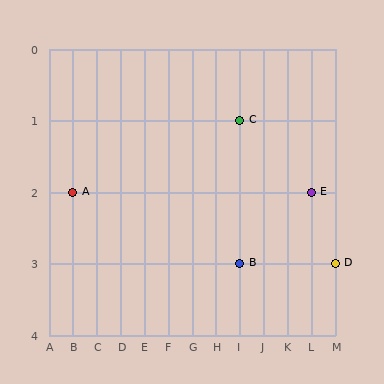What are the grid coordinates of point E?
Point E is at grid coordinates (L, 2).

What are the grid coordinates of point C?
Point C is at grid coordinates (I, 1).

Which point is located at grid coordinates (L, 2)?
Point E is at (L, 2).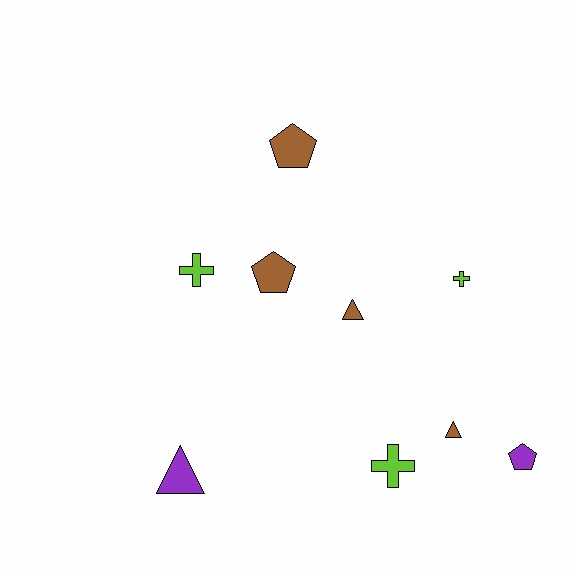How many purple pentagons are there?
There is 1 purple pentagon.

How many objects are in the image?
There are 9 objects.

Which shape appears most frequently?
Pentagon, with 3 objects.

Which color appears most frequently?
Brown, with 4 objects.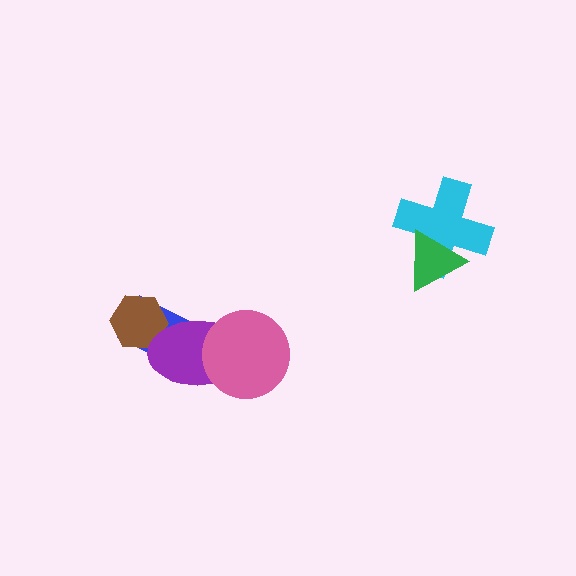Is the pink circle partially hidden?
No, no other shape covers it.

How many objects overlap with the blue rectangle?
2 objects overlap with the blue rectangle.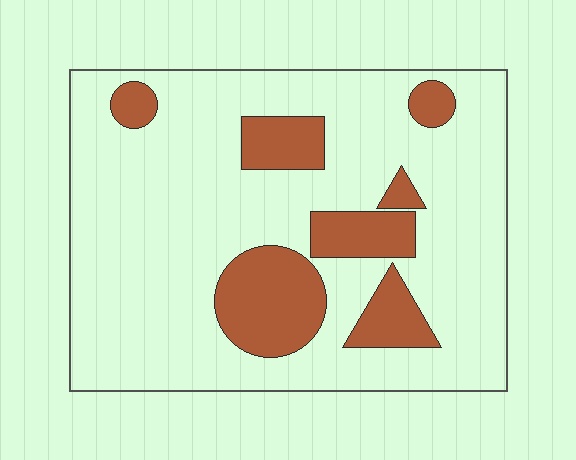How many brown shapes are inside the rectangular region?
7.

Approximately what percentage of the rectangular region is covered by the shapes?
Approximately 20%.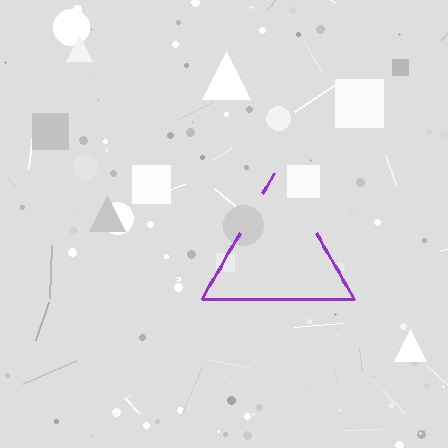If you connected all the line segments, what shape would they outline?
They would outline a triangle.